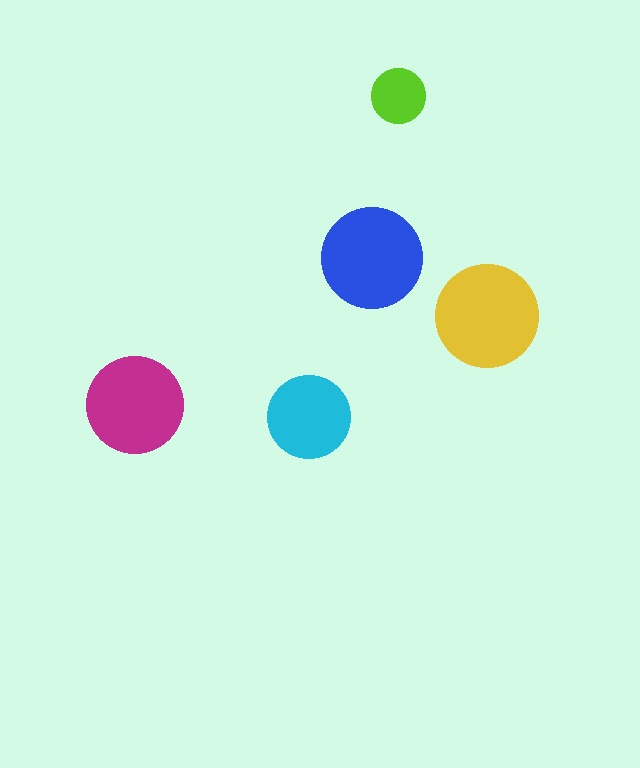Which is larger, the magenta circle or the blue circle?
The blue one.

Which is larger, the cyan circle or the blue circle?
The blue one.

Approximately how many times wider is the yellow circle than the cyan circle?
About 1.5 times wider.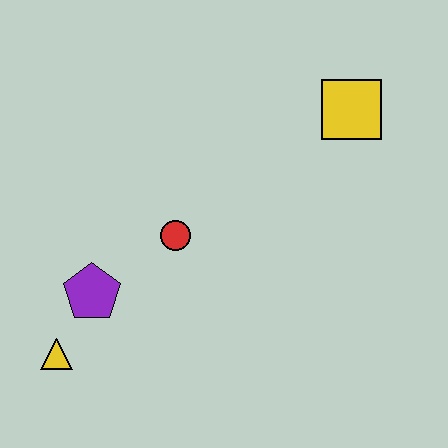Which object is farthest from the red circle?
The yellow square is farthest from the red circle.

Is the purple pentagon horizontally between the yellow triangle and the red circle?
Yes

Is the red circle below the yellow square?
Yes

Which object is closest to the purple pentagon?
The yellow triangle is closest to the purple pentagon.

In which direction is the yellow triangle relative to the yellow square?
The yellow triangle is to the left of the yellow square.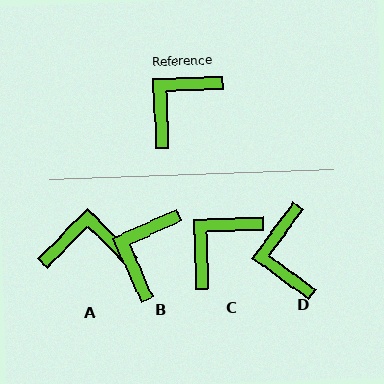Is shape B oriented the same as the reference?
No, it is off by about 22 degrees.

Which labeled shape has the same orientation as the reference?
C.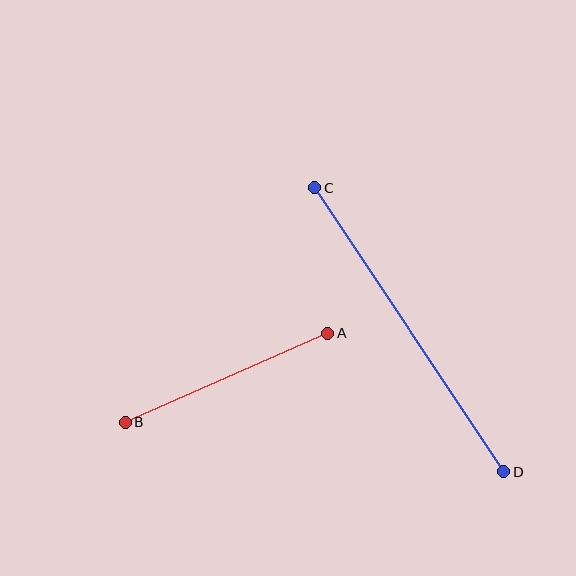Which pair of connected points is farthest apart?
Points C and D are farthest apart.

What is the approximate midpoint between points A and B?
The midpoint is at approximately (227, 378) pixels.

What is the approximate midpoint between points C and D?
The midpoint is at approximately (409, 330) pixels.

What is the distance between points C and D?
The distance is approximately 341 pixels.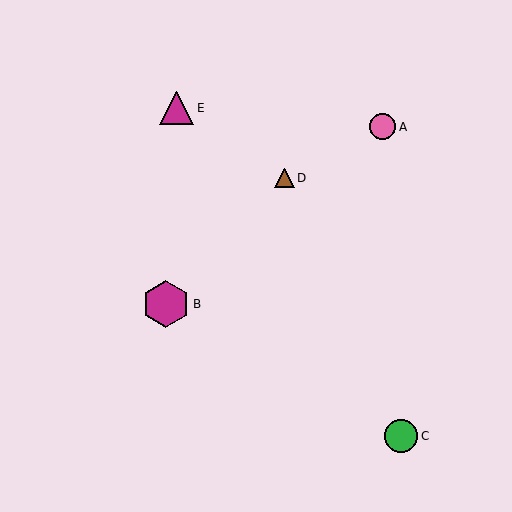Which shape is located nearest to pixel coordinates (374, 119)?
The pink circle (labeled A) at (383, 127) is nearest to that location.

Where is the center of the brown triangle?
The center of the brown triangle is at (284, 178).